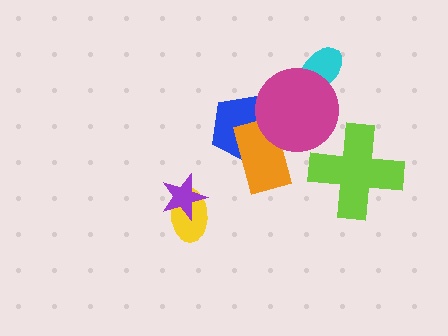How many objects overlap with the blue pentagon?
2 objects overlap with the blue pentagon.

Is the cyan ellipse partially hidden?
Yes, it is partially covered by another shape.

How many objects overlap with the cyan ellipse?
1 object overlaps with the cyan ellipse.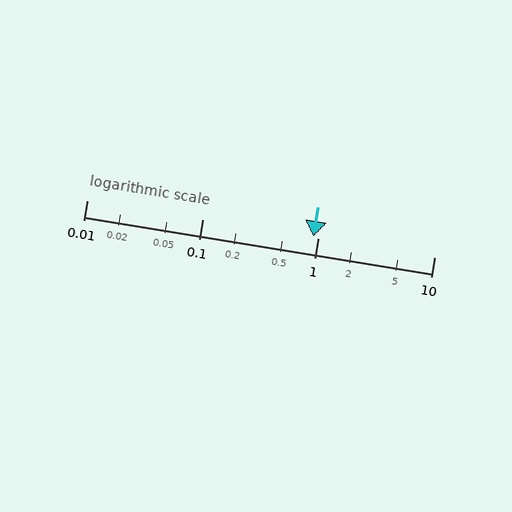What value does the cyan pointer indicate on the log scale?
The pointer indicates approximately 0.91.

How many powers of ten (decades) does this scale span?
The scale spans 3 decades, from 0.01 to 10.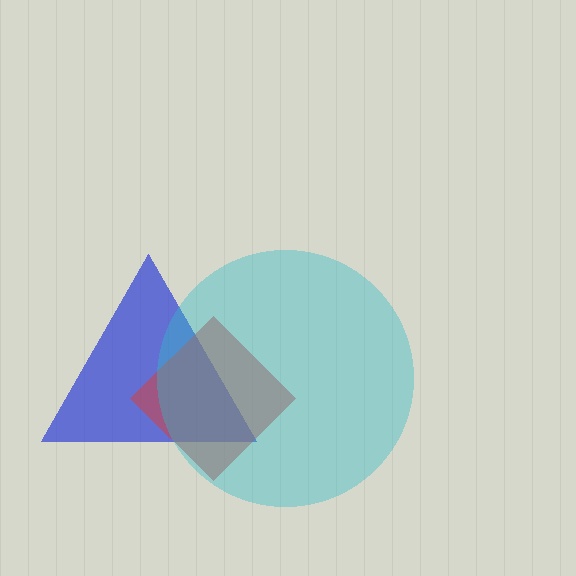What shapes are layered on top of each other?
The layered shapes are: a blue triangle, a red diamond, a cyan circle.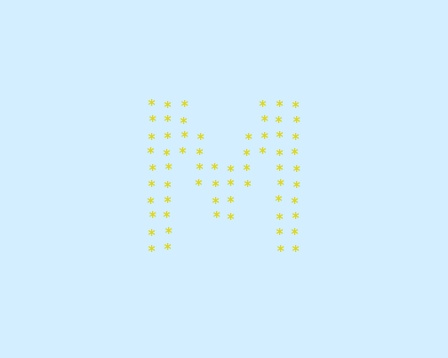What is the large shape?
The large shape is the letter M.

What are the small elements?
The small elements are asterisks.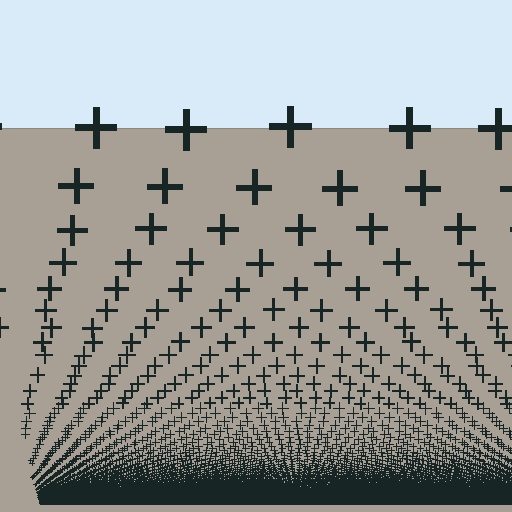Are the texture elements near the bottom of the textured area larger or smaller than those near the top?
Smaller. The gradient is inverted — elements near the bottom are smaller and denser.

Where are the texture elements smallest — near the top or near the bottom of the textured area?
Near the bottom.